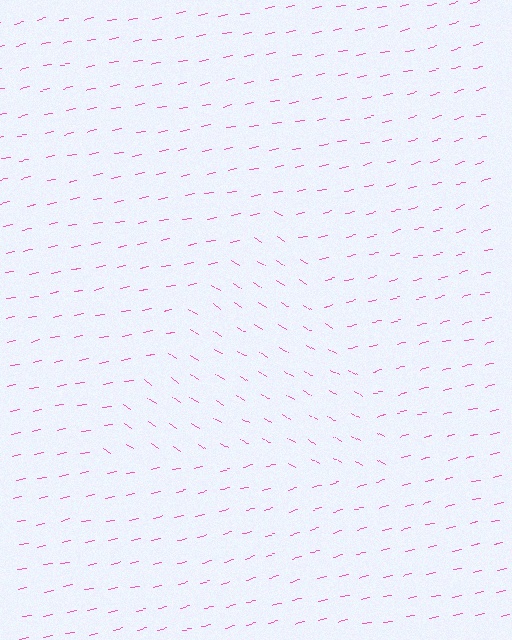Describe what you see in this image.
The image is filled with small pink line segments. A triangle region in the image has lines oriented differently from the surrounding lines, creating a visible texture boundary.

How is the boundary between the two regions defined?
The boundary is defined purely by a change in line orientation (approximately 45 degrees difference). All lines are the same color and thickness.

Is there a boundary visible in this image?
Yes, there is a texture boundary formed by a change in line orientation.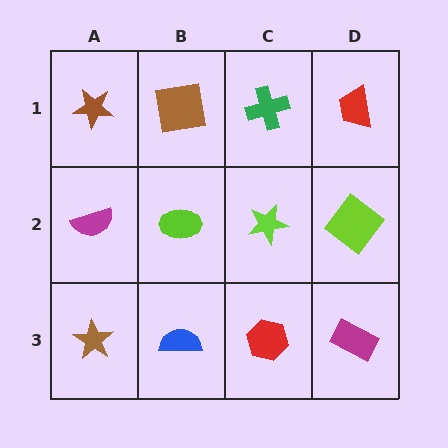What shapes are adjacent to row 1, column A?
A magenta semicircle (row 2, column A), a brown square (row 1, column B).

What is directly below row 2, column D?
A magenta rectangle.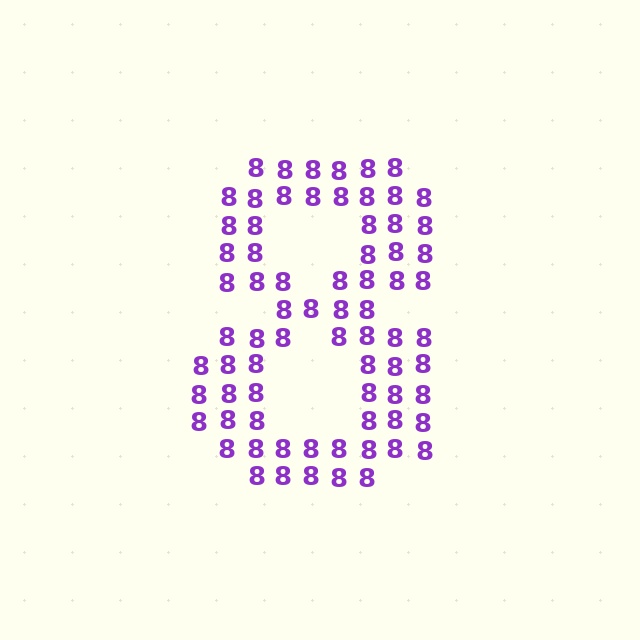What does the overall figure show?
The overall figure shows the digit 8.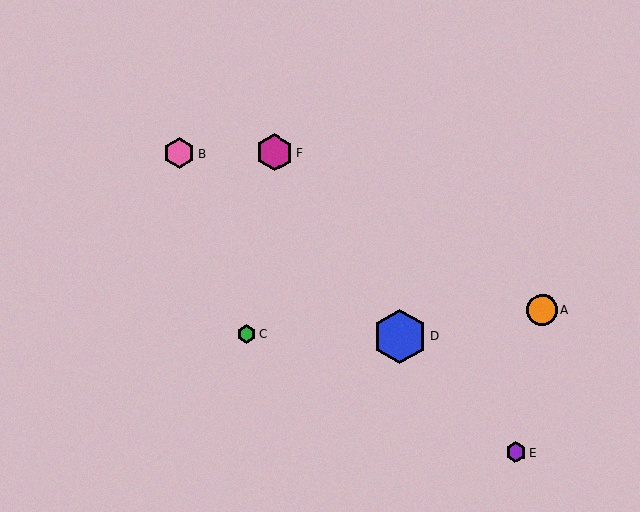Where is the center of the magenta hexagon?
The center of the magenta hexagon is at (275, 153).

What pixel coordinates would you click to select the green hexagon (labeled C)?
Click at (247, 334) to select the green hexagon C.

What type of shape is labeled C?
Shape C is a green hexagon.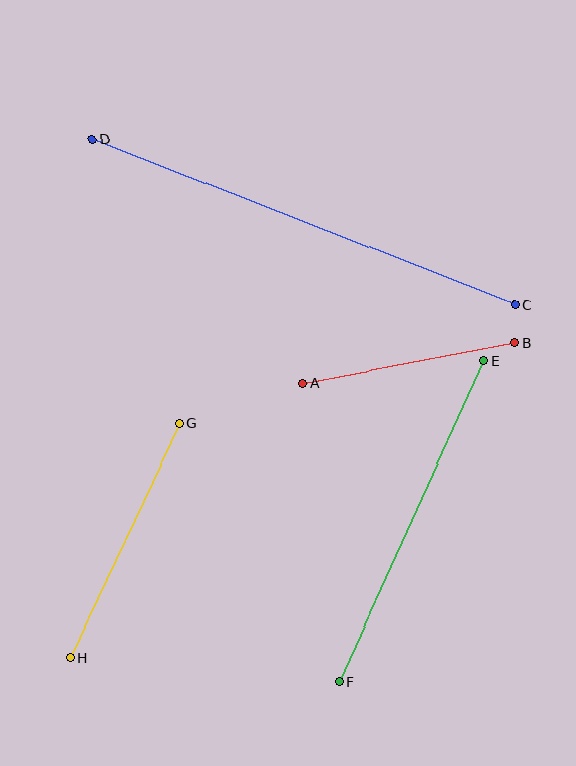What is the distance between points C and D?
The distance is approximately 454 pixels.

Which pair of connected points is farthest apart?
Points C and D are farthest apart.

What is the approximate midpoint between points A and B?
The midpoint is at approximately (409, 363) pixels.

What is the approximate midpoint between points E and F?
The midpoint is at approximately (411, 521) pixels.